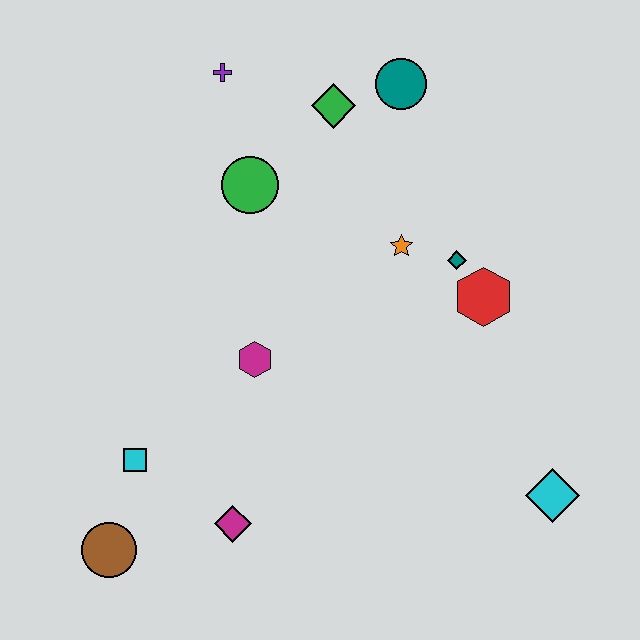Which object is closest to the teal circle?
The green diamond is closest to the teal circle.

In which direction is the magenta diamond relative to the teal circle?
The magenta diamond is below the teal circle.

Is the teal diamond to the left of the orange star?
No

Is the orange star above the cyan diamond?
Yes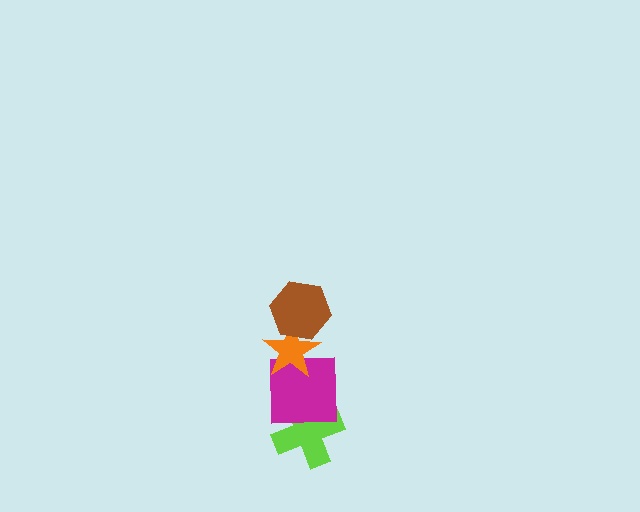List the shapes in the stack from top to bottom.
From top to bottom: the brown hexagon, the orange star, the magenta square, the lime cross.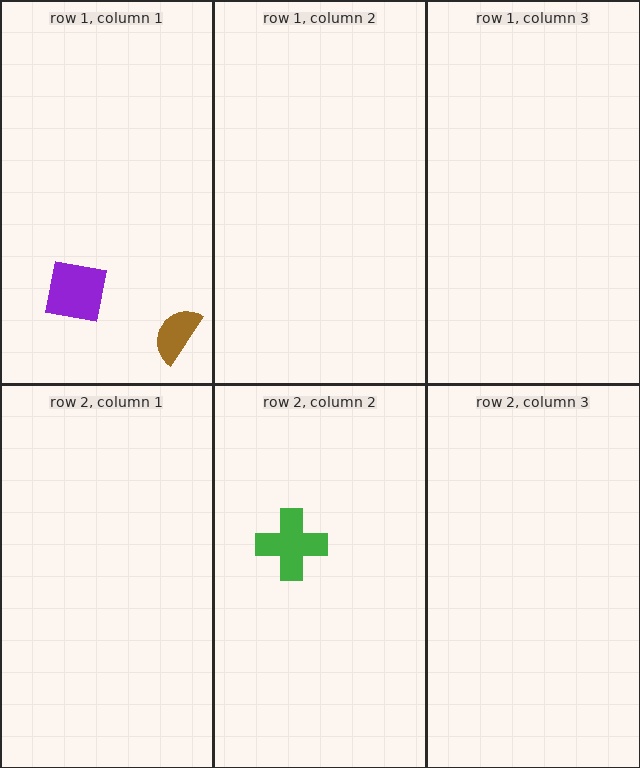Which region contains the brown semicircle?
The row 1, column 1 region.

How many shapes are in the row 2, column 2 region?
1.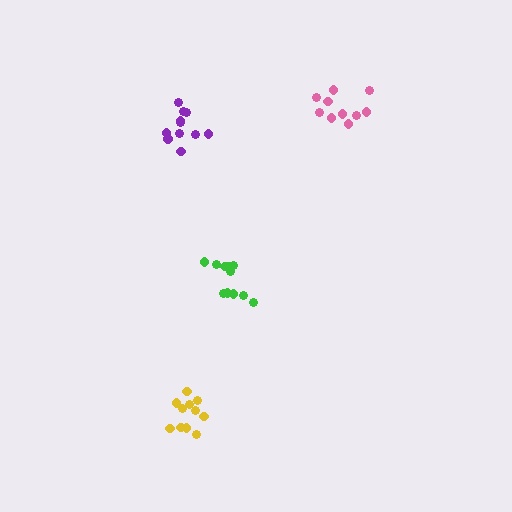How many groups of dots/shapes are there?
There are 4 groups.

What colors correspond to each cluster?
The clusters are colored: green, purple, pink, yellow.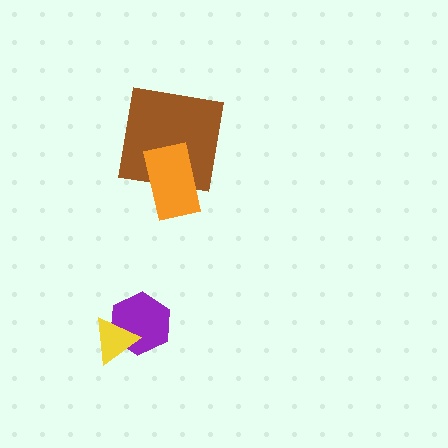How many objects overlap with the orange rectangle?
1 object overlaps with the orange rectangle.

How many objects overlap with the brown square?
1 object overlaps with the brown square.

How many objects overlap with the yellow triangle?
1 object overlaps with the yellow triangle.